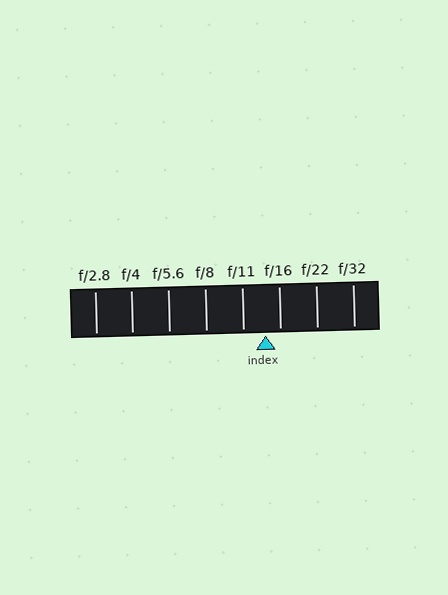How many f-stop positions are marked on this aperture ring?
There are 8 f-stop positions marked.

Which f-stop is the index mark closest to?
The index mark is closest to f/16.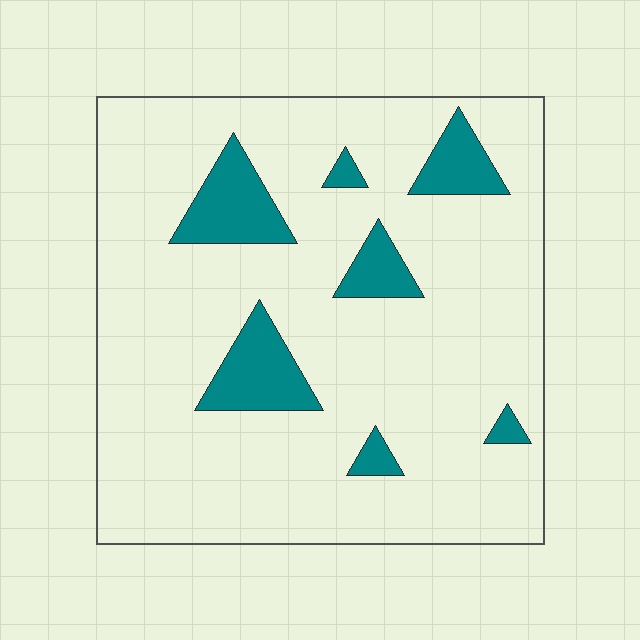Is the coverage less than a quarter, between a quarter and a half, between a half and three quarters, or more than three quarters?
Less than a quarter.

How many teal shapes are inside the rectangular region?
7.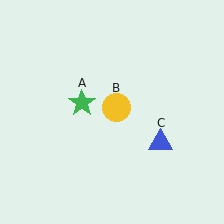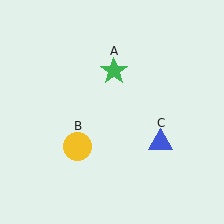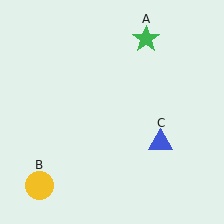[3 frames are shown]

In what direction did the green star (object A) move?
The green star (object A) moved up and to the right.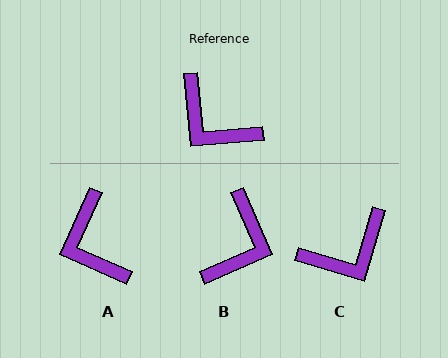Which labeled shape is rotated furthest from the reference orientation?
B, about 108 degrees away.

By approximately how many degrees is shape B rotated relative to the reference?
Approximately 108 degrees counter-clockwise.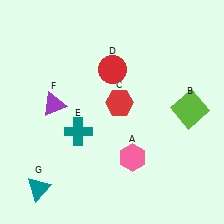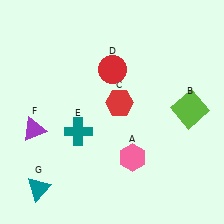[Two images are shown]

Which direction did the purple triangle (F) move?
The purple triangle (F) moved down.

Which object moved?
The purple triangle (F) moved down.